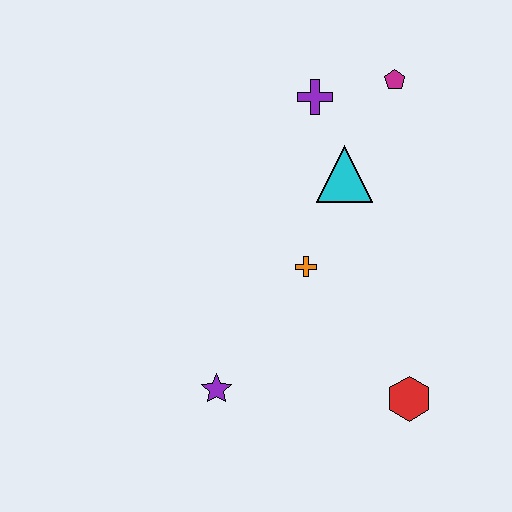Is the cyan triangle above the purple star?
Yes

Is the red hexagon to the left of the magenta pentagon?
No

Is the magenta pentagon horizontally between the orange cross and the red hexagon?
Yes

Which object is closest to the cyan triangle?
The purple cross is closest to the cyan triangle.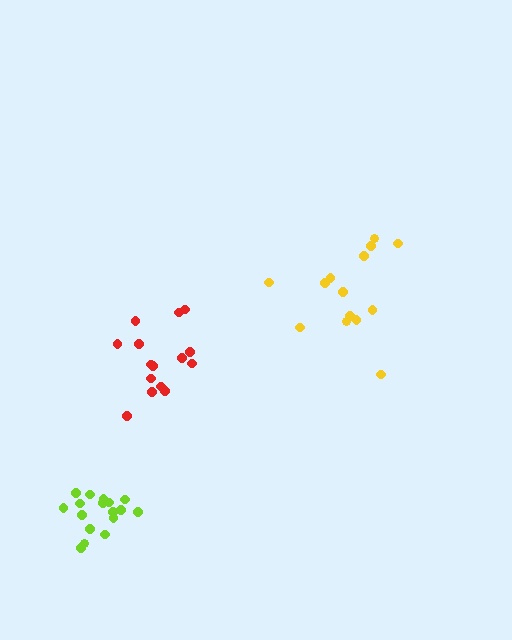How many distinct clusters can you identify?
There are 3 distinct clusters.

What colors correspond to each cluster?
The clusters are colored: red, lime, yellow.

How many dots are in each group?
Group 1: 15 dots, Group 2: 17 dots, Group 3: 14 dots (46 total).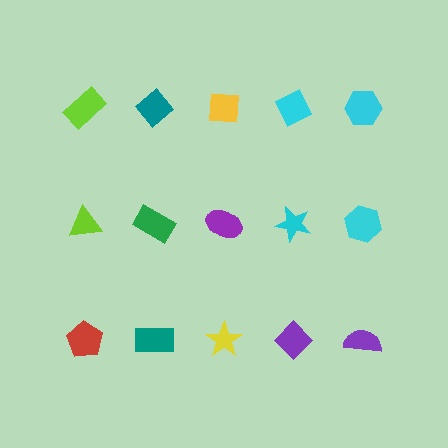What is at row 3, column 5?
A purple semicircle.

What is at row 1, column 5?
A cyan hexagon.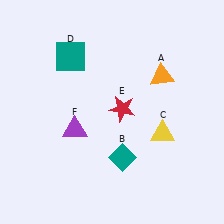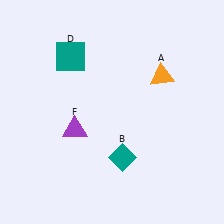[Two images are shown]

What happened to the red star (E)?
The red star (E) was removed in Image 2. It was in the top-right area of Image 1.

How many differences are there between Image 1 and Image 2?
There are 2 differences between the two images.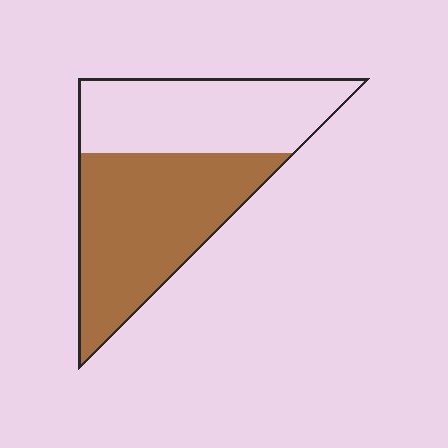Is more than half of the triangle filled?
Yes.